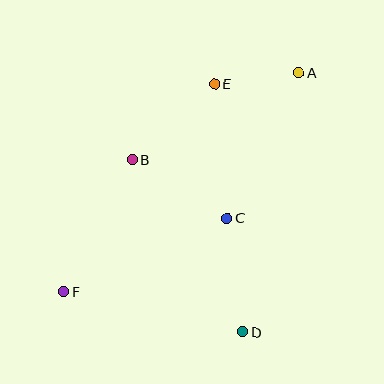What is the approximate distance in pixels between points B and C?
The distance between B and C is approximately 112 pixels.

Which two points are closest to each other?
Points A and E are closest to each other.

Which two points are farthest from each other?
Points A and F are farthest from each other.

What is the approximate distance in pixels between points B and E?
The distance between B and E is approximately 112 pixels.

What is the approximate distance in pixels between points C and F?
The distance between C and F is approximately 180 pixels.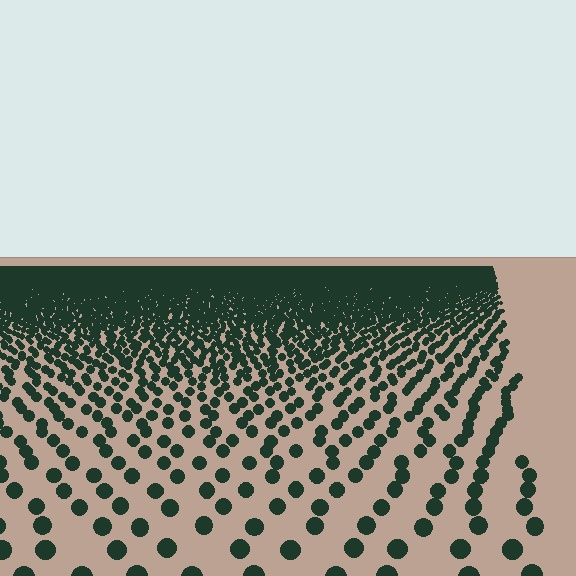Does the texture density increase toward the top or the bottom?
Density increases toward the top.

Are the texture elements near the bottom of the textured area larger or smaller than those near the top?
Larger. Near the bottom, elements are closer to the viewer and appear at a bigger on-screen size.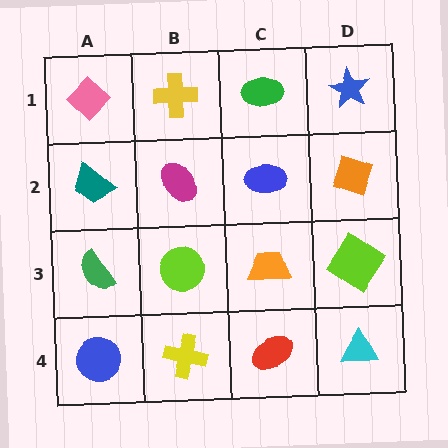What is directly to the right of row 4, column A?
A yellow cross.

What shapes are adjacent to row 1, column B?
A magenta ellipse (row 2, column B), a pink diamond (row 1, column A), a green ellipse (row 1, column C).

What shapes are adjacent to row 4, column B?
A lime circle (row 3, column B), a blue circle (row 4, column A), a red ellipse (row 4, column C).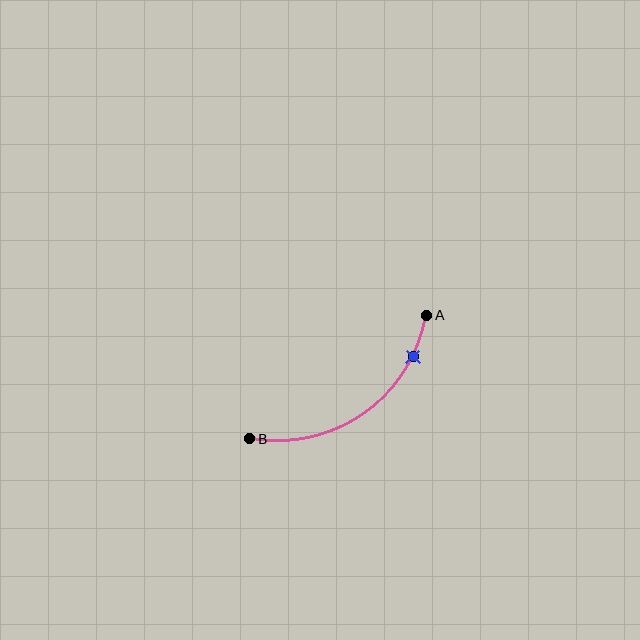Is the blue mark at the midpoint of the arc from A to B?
No. The blue mark lies on the arc but is closer to endpoint A. The arc midpoint would be at the point on the curve equidistant along the arc from both A and B.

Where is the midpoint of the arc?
The arc midpoint is the point on the curve farthest from the straight line joining A and B. It sits below and to the right of that line.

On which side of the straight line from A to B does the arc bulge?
The arc bulges below and to the right of the straight line connecting A and B.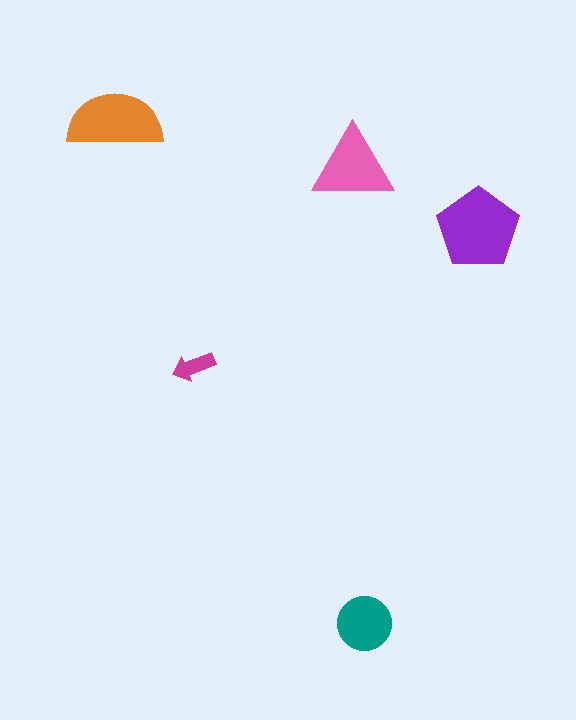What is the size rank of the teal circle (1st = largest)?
4th.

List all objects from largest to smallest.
The purple pentagon, the orange semicircle, the pink triangle, the teal circle, the magenta arrow.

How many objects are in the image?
There are 5 objects in the image.